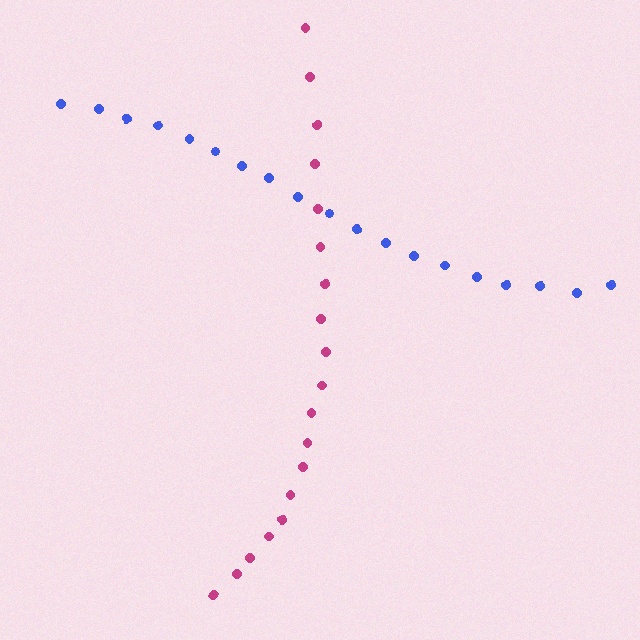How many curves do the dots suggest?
There are 2 distinct paths.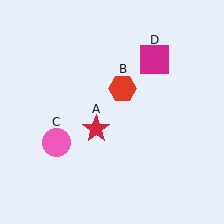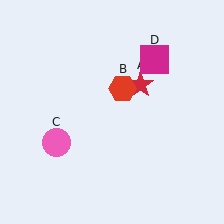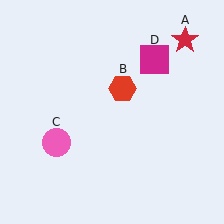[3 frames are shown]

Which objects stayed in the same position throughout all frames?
Red hexagon (object B) and pink circle (object C) and magenta square (object D) remained stationary.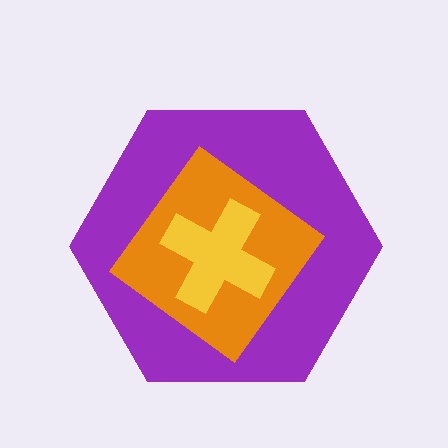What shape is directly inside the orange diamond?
The yellow cross.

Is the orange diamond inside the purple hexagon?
Yes.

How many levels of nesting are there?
3.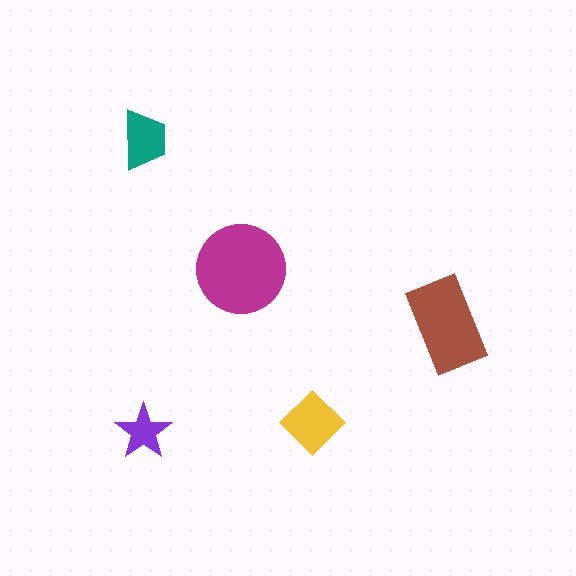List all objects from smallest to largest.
The purple star, the teal trapezoid, the yellow diamond, the brown rectangle, the magenta circle.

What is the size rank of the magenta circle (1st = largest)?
1st.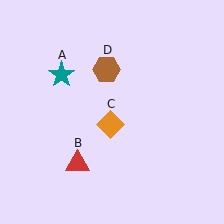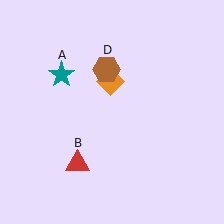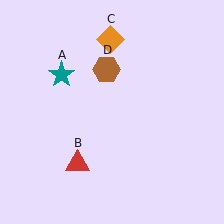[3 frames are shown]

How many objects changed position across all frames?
1 object changed position: orange diamond (object C).